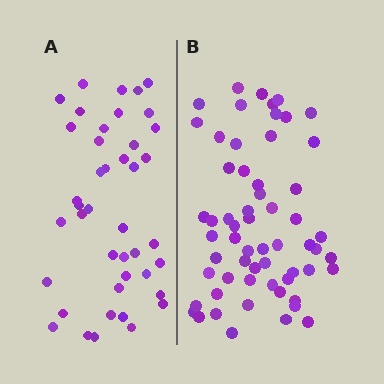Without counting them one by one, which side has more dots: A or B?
Region B (the right region) has more dots.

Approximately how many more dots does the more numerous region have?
Region B has approximately 20 more dots than region A.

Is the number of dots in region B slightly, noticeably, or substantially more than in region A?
Region B has noticeably more, but not dramatically so. The ratio is roughly 1.4 to 1.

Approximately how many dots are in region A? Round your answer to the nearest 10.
About 40 dots. (The exact count is 42, which rounds to 40.)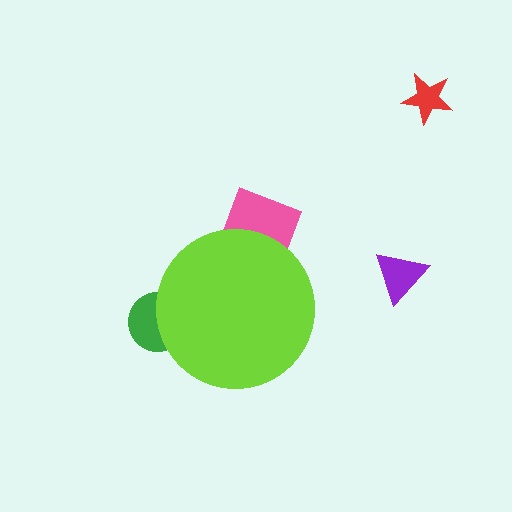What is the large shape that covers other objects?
A lime circle.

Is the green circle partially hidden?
Yes, the green circle is partially hidden behind the lime circle.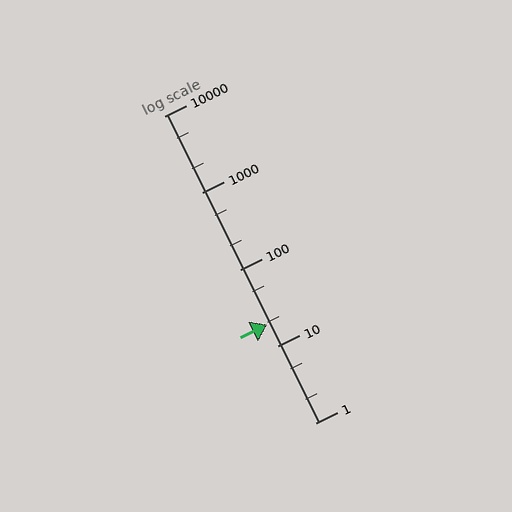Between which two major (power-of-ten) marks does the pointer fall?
The pointer is between 10 and 100.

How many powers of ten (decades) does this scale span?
The scale spans 4 decades, from 1 to 10000.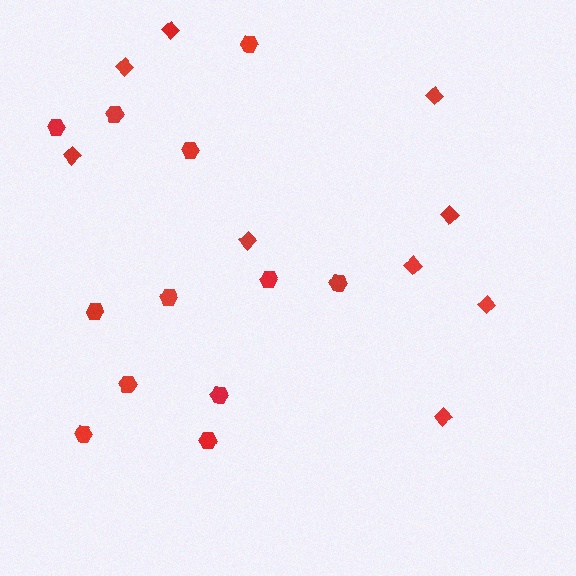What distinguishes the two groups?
There are 2 groups: one group of hexagons (12) and one group of diamonds (9).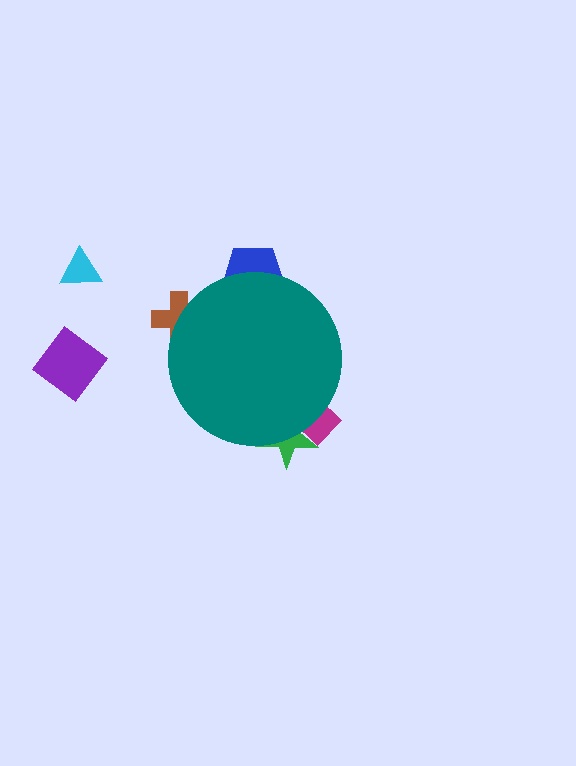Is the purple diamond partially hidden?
No, the purple diamond is fully visible.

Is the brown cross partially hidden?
Yes, the brown cross is partially hidden behind the teal circle.